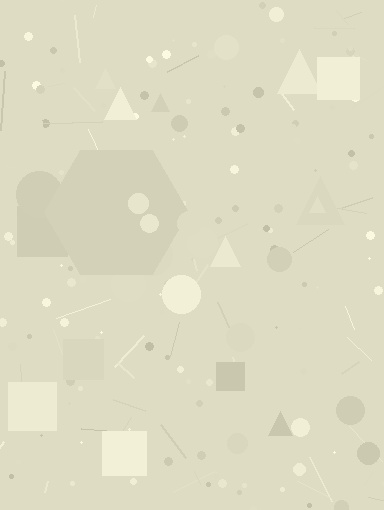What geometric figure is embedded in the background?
A hexagon is embedded in the background.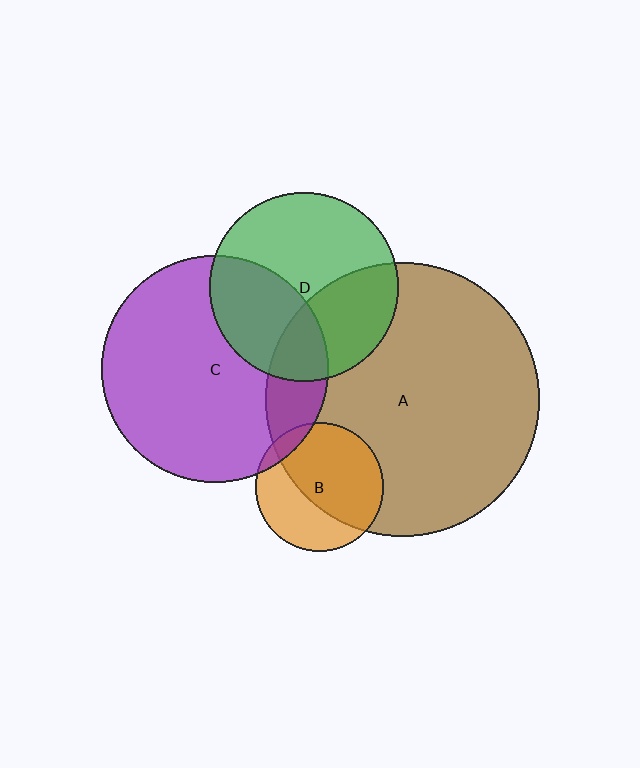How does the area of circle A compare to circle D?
Approximately 2.1 times.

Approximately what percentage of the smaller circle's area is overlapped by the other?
Approximately 35%.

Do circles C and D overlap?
Yes.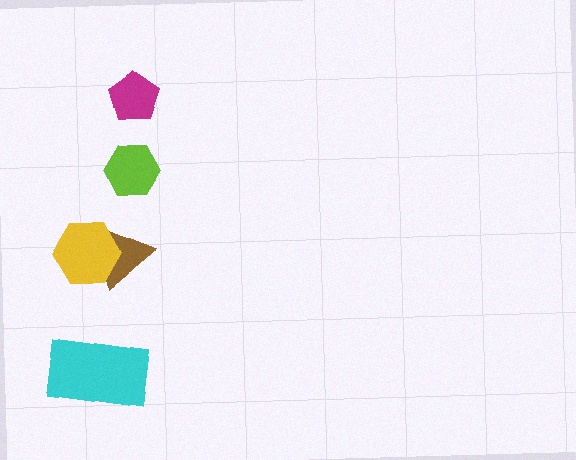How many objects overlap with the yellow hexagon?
1 object overlaps with the yellow hexagon.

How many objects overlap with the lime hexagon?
0 objects overlap with the lime hexagon.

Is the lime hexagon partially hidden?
No, no other shape covers it.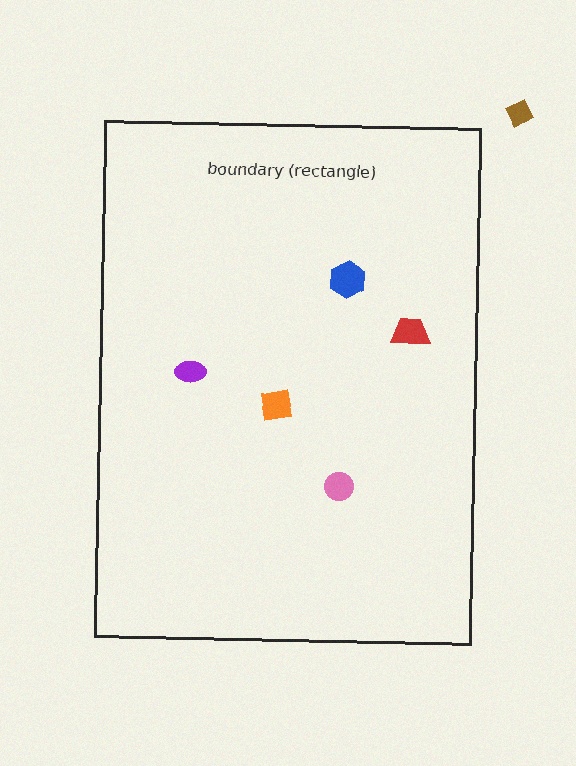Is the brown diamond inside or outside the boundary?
Outside.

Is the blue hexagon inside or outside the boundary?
Inside.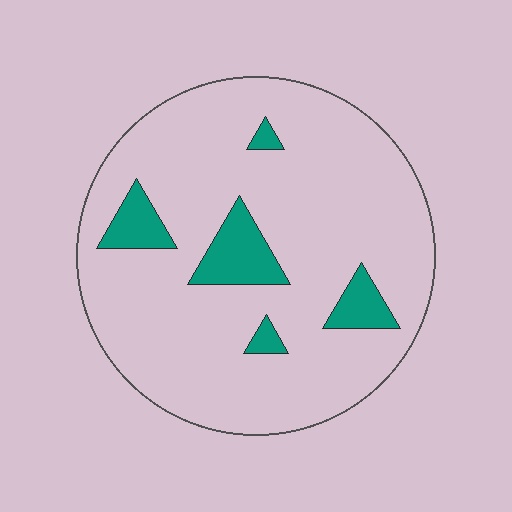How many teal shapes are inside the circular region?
5.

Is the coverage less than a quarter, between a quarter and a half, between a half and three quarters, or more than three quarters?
Less than a quarter.